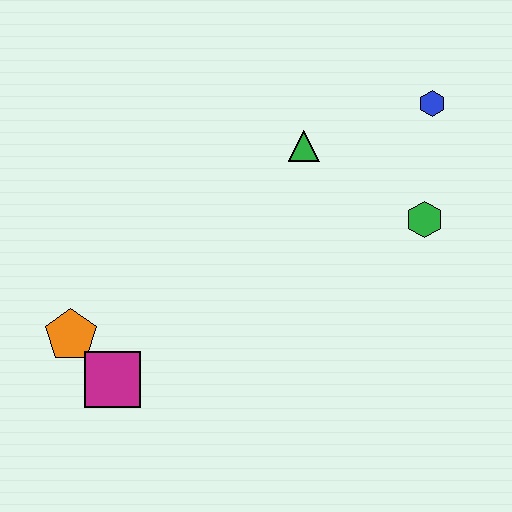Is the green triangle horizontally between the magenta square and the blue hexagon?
Yes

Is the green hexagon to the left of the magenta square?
No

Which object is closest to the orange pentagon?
The magenta square is closest to the orange pentagon.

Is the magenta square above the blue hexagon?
No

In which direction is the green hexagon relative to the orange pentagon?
The green hexagon is to the right of the orange pentagon.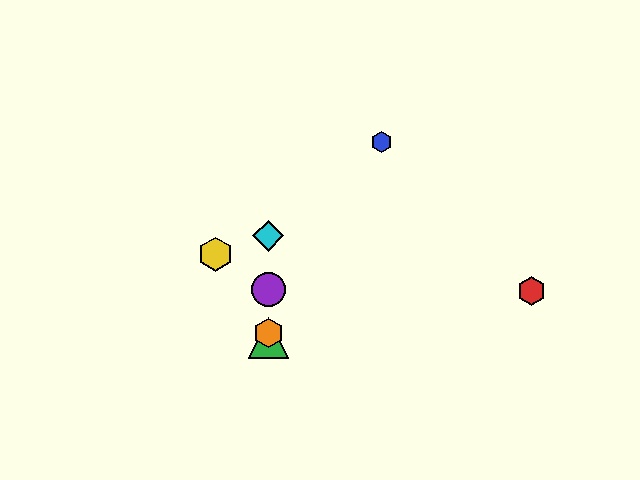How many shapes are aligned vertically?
4 shapes (the green triangle, the purple circle, the orange hexagon, the cyan diamond) are aligned vertically.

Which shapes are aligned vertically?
The green triangle, the purple circle, the orange hexagon, the cyan diamond are aligned vertically.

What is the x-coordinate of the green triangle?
The green triangle is at x≈268.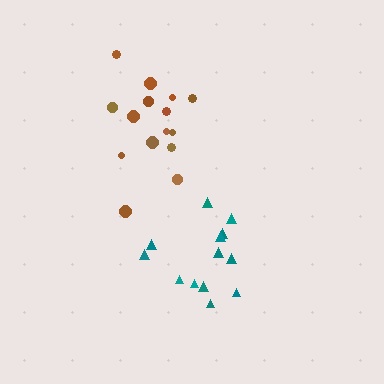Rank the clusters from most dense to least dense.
brown, teal.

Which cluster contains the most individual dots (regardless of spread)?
Brown (15).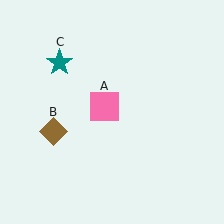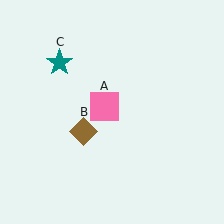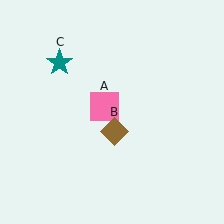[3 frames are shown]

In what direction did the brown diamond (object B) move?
The brown diamond (object B) moved right.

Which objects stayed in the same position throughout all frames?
Pink square (object A) and teal star (object C) remained stationary.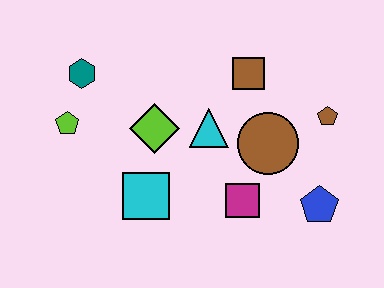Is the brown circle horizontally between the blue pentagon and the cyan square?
Yes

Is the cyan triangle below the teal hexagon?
Yes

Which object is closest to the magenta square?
The brown circle is closest to the magenta square.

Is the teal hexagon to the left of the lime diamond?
Yes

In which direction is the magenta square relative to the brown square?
The magenta square is below the brown square.